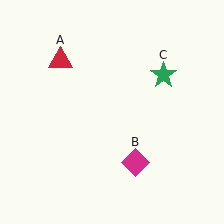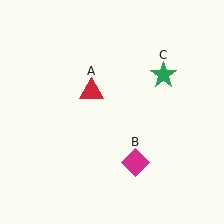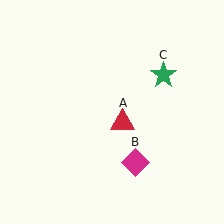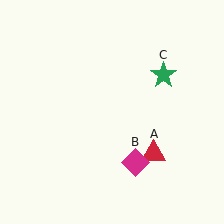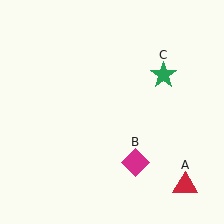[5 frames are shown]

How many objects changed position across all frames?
1 object changed position: red triangle (object A).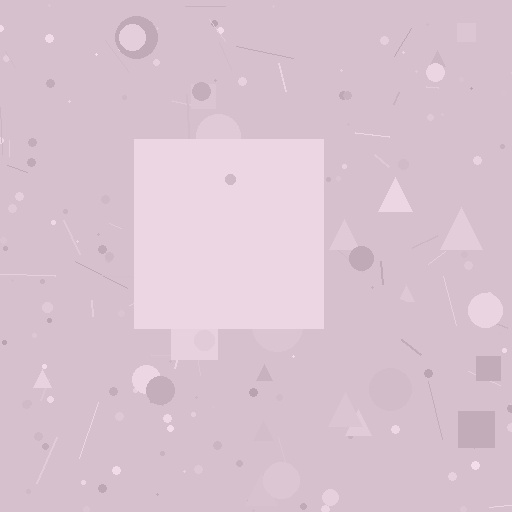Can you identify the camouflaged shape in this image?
The camouflaged shape is a square.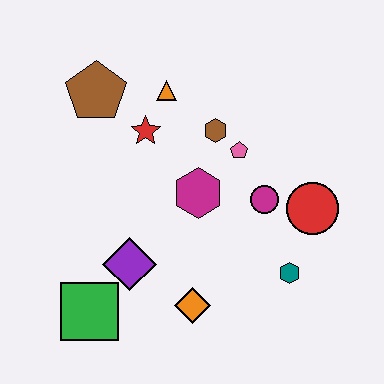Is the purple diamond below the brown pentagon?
Yes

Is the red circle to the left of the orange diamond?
No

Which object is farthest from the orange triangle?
The green square is farthest from the orange triangle.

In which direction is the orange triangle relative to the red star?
The orange triangle is above the red star.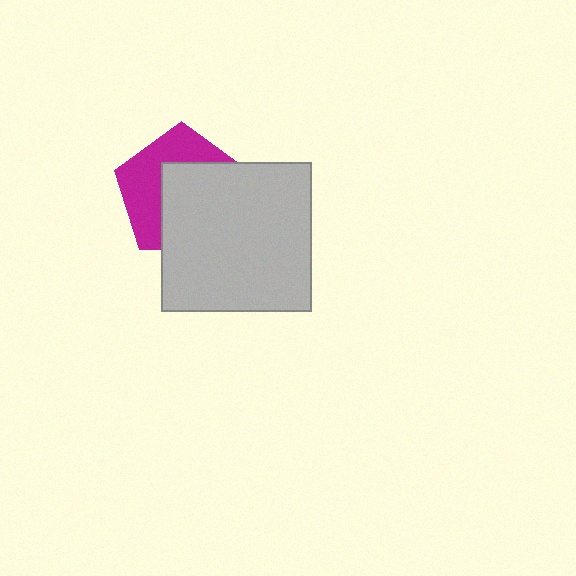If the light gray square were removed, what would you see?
You would see the complete magenta pentagon.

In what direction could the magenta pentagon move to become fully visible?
The magenta pentagon could move toward the upper-left. That would shift it out from behind the light gray square entirely.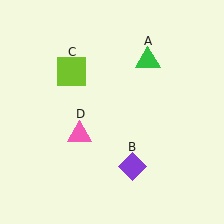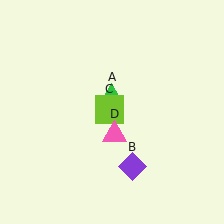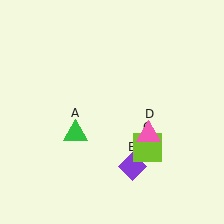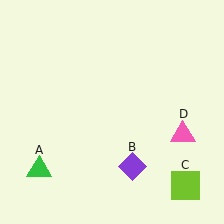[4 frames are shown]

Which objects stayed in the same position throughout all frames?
Purple diamond (object B) remained stationary.